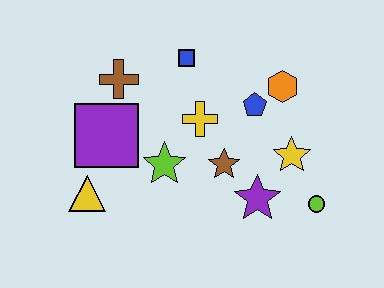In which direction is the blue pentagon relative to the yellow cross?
The blue pentagon is to the right of the yellow cross.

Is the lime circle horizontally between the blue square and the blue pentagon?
No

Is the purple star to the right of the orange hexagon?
No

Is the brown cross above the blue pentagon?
Yes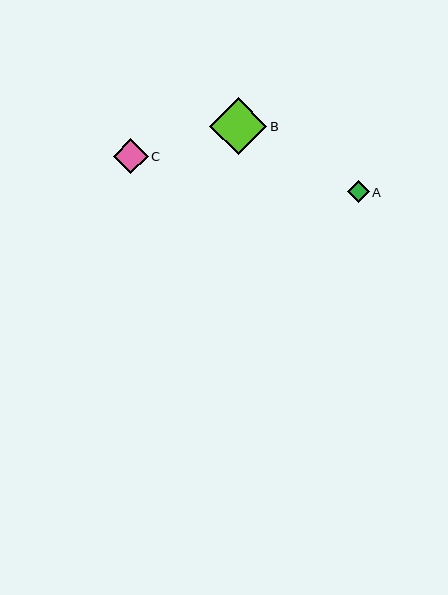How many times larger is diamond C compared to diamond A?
Diamond C is approximately 1.6 times the size of diamond A.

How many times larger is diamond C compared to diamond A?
Diamond C is approximately 1.6 times the size of diamond A.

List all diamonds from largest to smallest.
From largest to smallest: B, C, A.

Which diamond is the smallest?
Diamond A is the smallest with a size of approximately 22 pixels.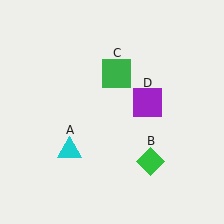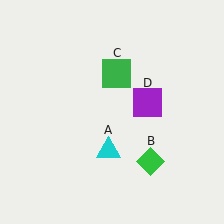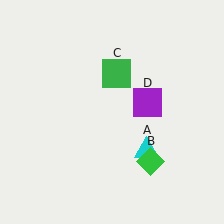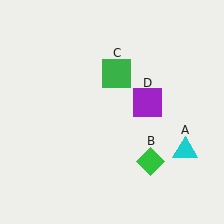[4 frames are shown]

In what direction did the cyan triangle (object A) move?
The cyan triangle (object A) moved right.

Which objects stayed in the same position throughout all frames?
Green diamond (object B) and green square (object C) and purple square (object D) remained stationary.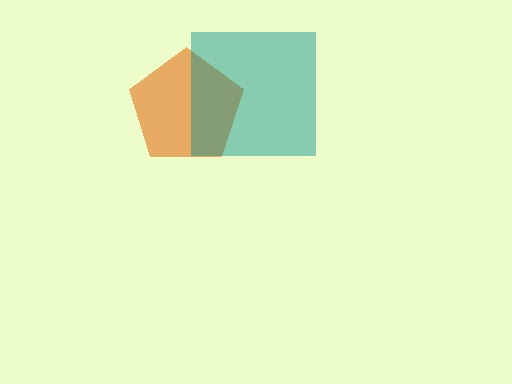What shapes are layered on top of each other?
The layered shapes are: an orange pentagon, a teal square.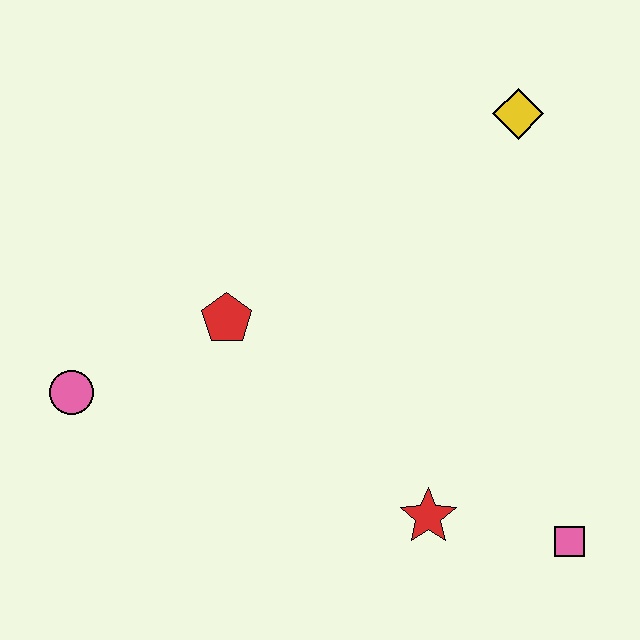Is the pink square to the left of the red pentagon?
No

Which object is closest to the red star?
The pink square is closest to the red star.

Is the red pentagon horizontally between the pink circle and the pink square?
Yes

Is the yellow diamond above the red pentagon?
Yes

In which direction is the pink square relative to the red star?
The pink square is to the right of the red star.